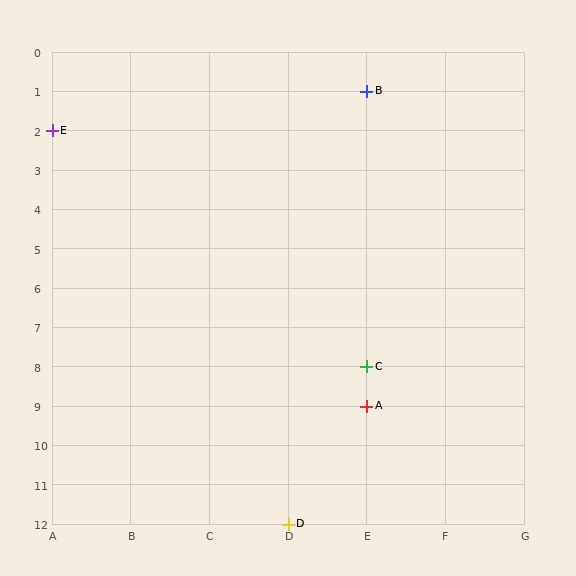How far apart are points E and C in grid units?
Points E and C are 4 columns and 6 rows apart (about 7.2 grid units diagonally).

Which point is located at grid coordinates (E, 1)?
Point B is at (E, 1).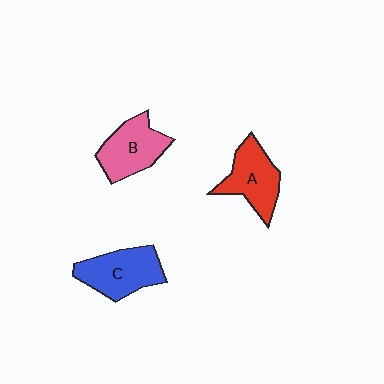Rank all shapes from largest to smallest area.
From largest to smallest: C (blue), A (red), B (pink).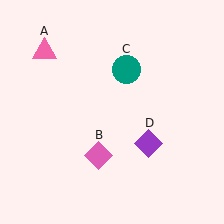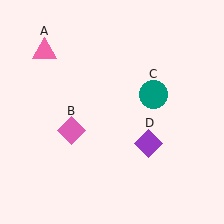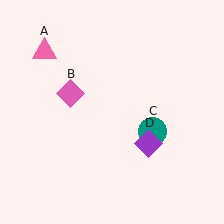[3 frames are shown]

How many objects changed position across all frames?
2 objects changed position: pink diamond (object B), teal circle (object C).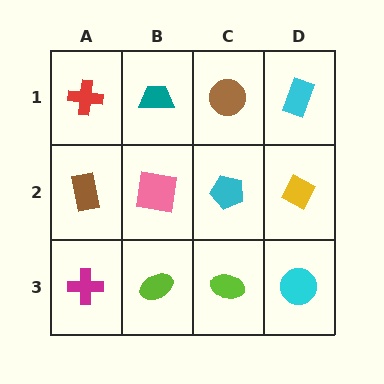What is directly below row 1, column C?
A cyan pentagon.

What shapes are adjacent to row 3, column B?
A pink square (row 2, column B), a magenta cross (row 3, column A), a lime ellipse (row 3, column C).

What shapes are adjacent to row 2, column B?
A teal trapezoid (row 1, column B), a lime ellipse (row 3, column B), a brown rectangle (row 2, column A), a cyan pentagon (row 2, column C).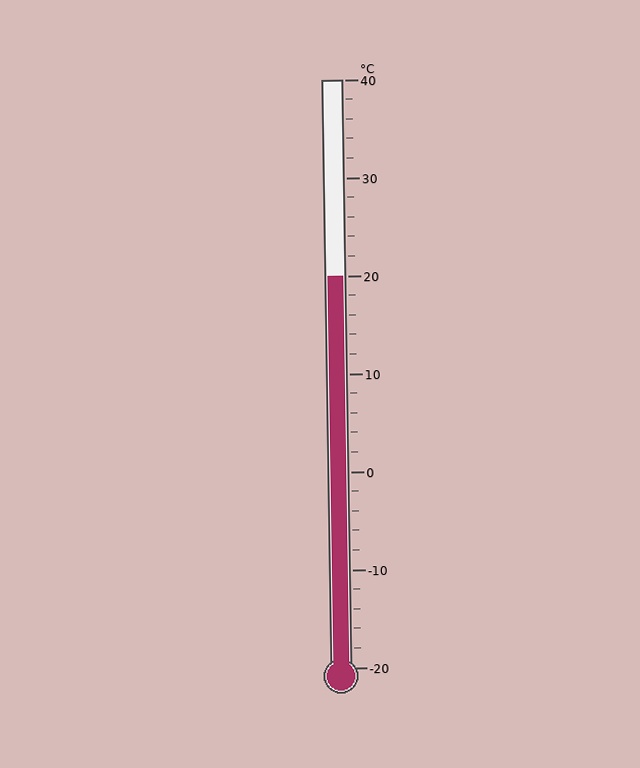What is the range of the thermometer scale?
The thermometer scale ranges from -20°C to 40°C.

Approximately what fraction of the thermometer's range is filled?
The thermometer is filled to approximately 65% of its range.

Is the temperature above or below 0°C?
The temperature is above 0°C.